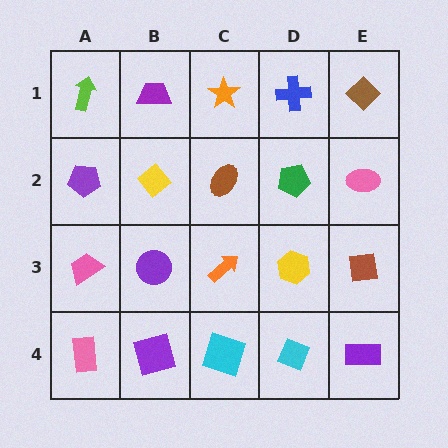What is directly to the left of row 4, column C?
A purple square.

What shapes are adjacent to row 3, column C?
A brown ellipse (row 2, column C), a cyan square (row 4, column C), a purple circle (row 3, column B), a yellow hexagon (row 3, column D).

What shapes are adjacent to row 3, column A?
A purple pentagon (row 2, column A), a pink rectangle (row 4, column A), a purple circle (row 3, column B).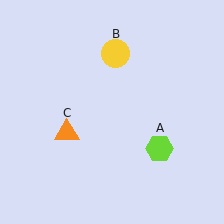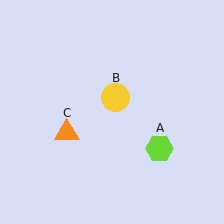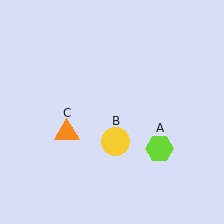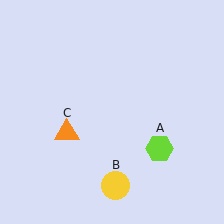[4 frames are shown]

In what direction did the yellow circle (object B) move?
The yellow circle (object B) moved down.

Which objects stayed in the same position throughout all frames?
Lime hexagon (object A) and orange triangle (object C) remained stationary.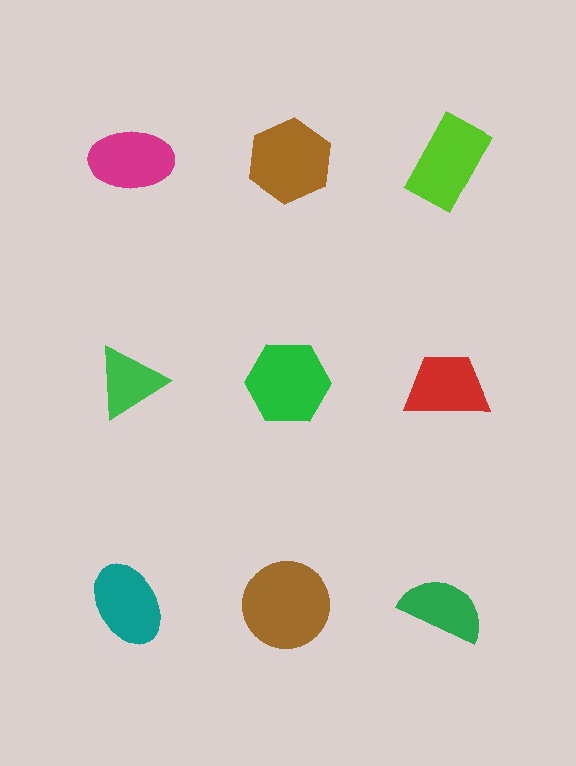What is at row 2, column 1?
A green triangle.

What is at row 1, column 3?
A lime rectangle.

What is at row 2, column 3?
A red trapezoid.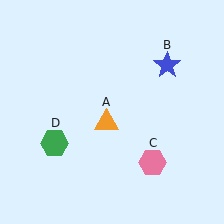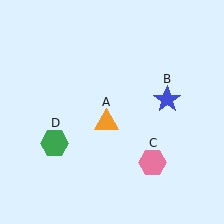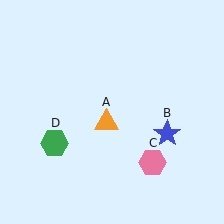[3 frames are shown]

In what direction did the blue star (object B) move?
The blue star (object B) moved down.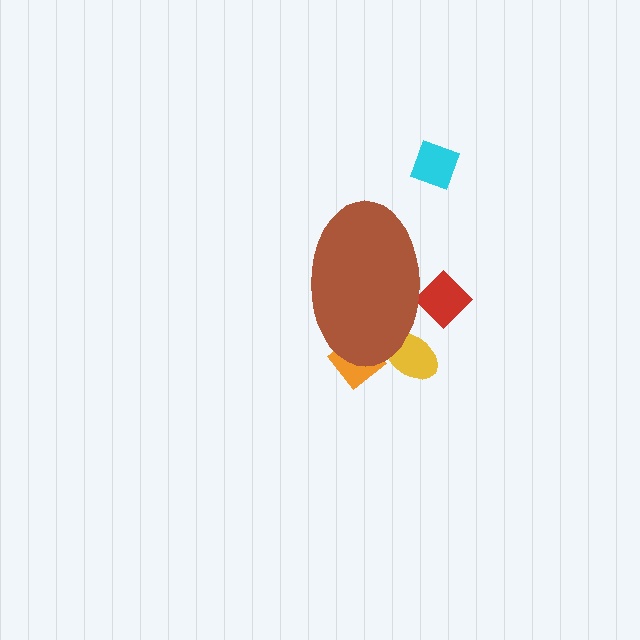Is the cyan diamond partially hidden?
No, the cyan diamond is fully visible.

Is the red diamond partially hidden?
Yes, the red diamond is partially hidden behind the brown ellipse.